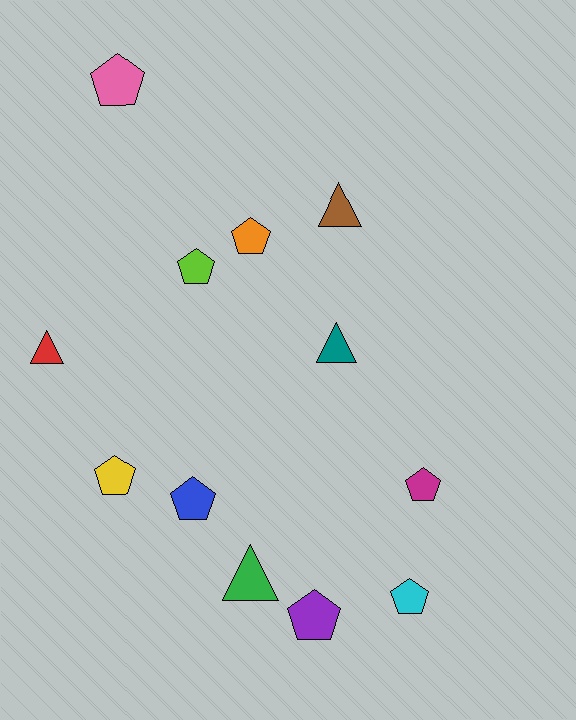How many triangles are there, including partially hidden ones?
There are 4 triangles.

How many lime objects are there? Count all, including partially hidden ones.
There is 1 lime object.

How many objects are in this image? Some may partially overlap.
There are 12 objects.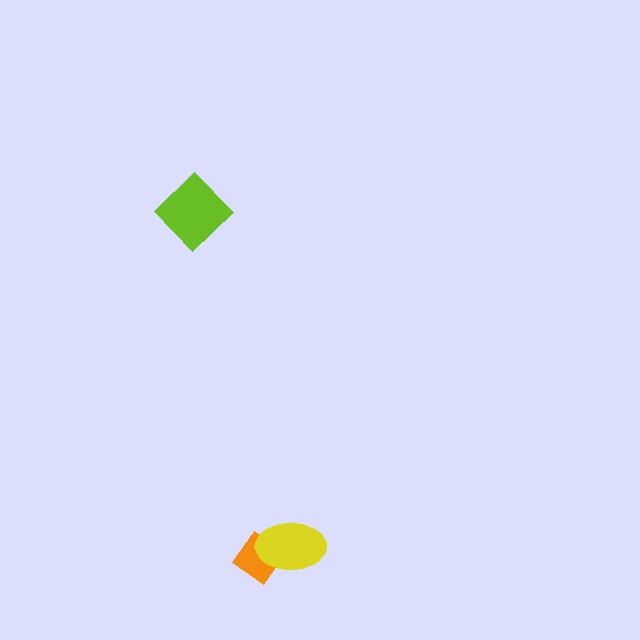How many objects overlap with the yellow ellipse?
1 object overlaps with the yellow ellipse.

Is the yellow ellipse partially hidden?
No, no other shape covers it.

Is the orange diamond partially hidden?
Yes, it is partially covered by another shape.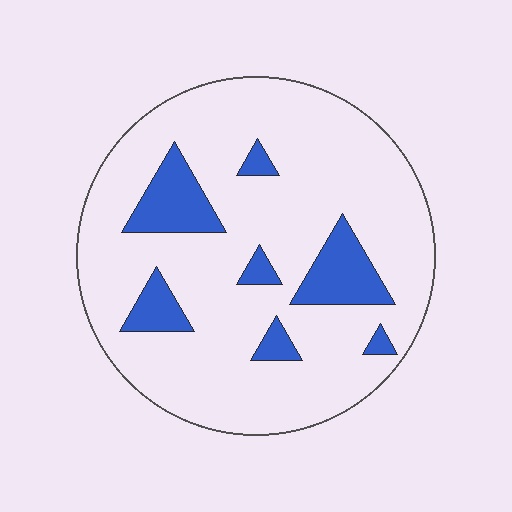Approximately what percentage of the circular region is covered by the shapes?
Approximately 15%.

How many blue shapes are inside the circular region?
7.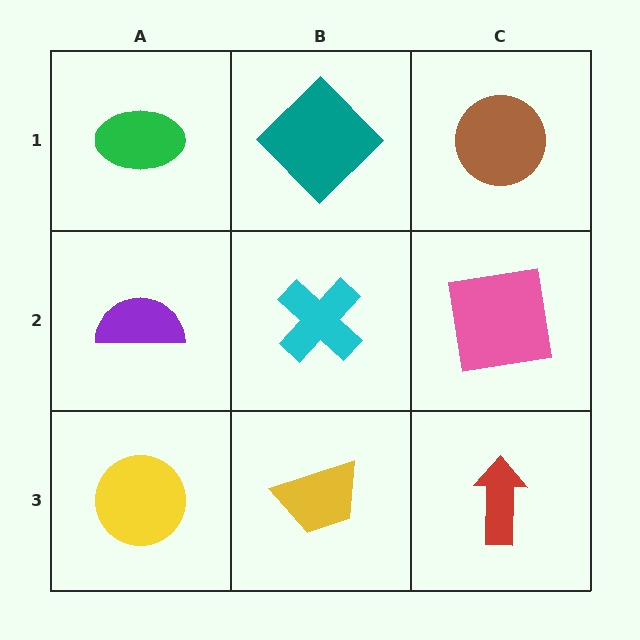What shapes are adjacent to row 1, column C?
A pink square (row 2, column C), a teal diamond (row 1, column B).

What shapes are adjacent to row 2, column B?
A teal diamond (row 1, column B), a yellow trapezoid (row 3, column B), a purple semicircle (row 2, column A), a pink square (row 2, column C).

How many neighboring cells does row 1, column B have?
3.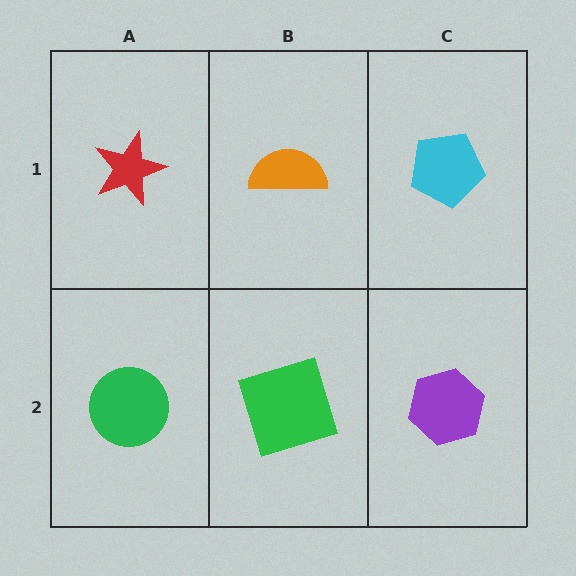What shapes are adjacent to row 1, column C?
A purple hexagon (row 2, column C), an orange semicircle (row 1, column B).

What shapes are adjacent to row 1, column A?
A green circle (row 2, column A), an orange semicircle (row 1, column B).